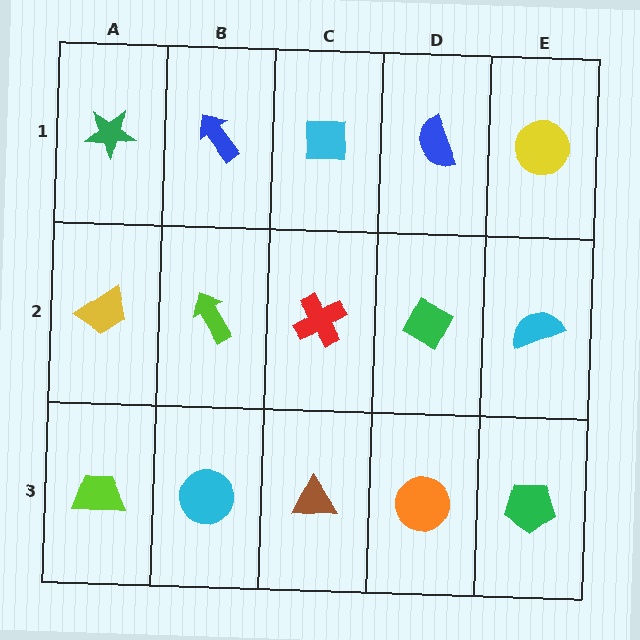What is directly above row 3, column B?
A lime arrow.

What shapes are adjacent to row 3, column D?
A green diamond (row 2, column D), a brown triangle (row 3, column C), a green pentagon (row 3, column E).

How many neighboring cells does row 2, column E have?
3.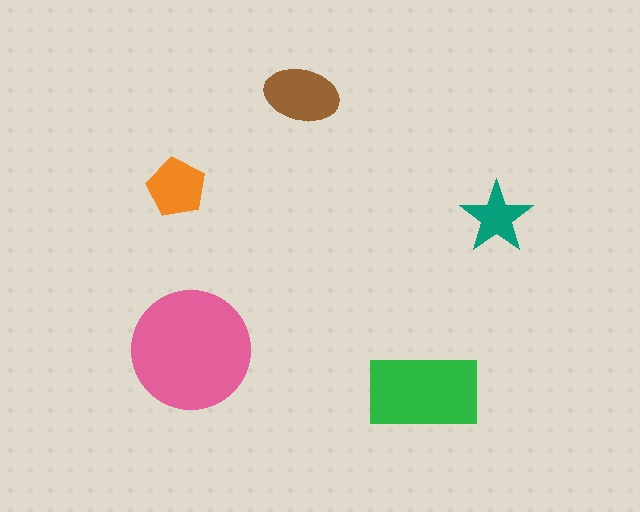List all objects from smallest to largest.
The teal star, the orange pentagon, the brown ellipse, the green rectangle, the pink circle.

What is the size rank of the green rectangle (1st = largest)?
2nd.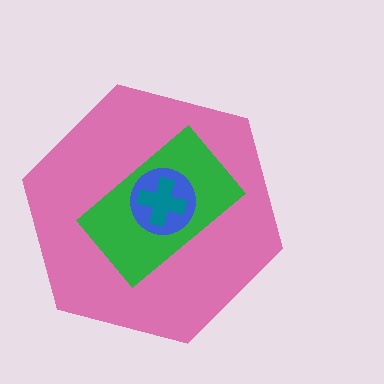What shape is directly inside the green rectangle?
The blue circle.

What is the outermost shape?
The pink hexagon.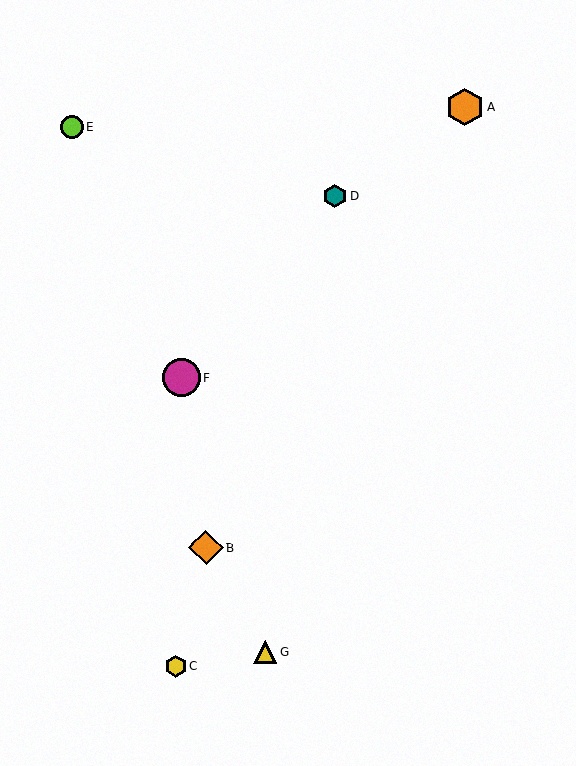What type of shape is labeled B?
Shape B is an orange diamond.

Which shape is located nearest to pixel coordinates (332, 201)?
The teal hexagon (labeled D) at (335, 196) is nearest to that location.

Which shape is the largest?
The orange hexagon (labeled A) is the largest.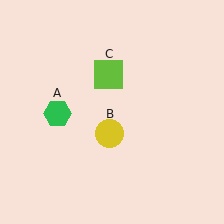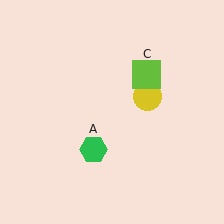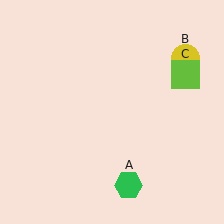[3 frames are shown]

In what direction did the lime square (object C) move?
The lime square (object C) moved right.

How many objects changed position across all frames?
3 objects changed position: green hexagon (object A), yellow circle (object B), lime square (object C).